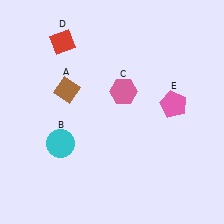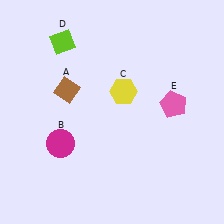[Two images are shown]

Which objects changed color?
B changed from cyan to magenta. C changed from pink to yellow. D changed from red to lime.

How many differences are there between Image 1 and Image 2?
There are 3 differences between the two images.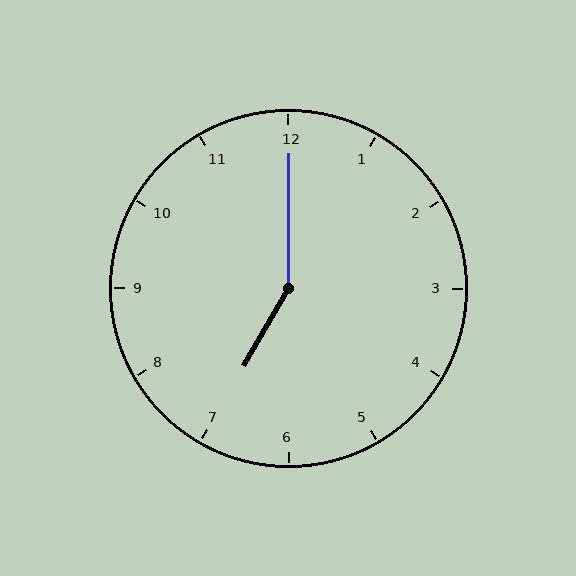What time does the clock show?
7:00.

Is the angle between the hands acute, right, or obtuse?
It is obtuse.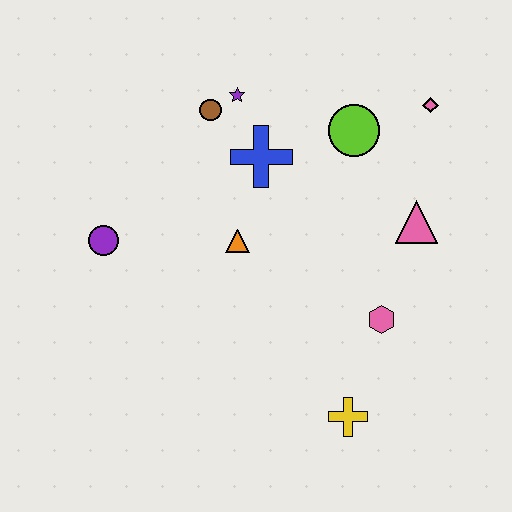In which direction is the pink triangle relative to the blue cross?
The pink triangle is to the right of the blue cross.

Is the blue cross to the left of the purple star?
No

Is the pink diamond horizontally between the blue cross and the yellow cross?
No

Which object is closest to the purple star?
The brown circle is closest to the purple star.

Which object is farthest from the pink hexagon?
The purple circle is farthest from the pink hexagon.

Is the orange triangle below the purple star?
Yes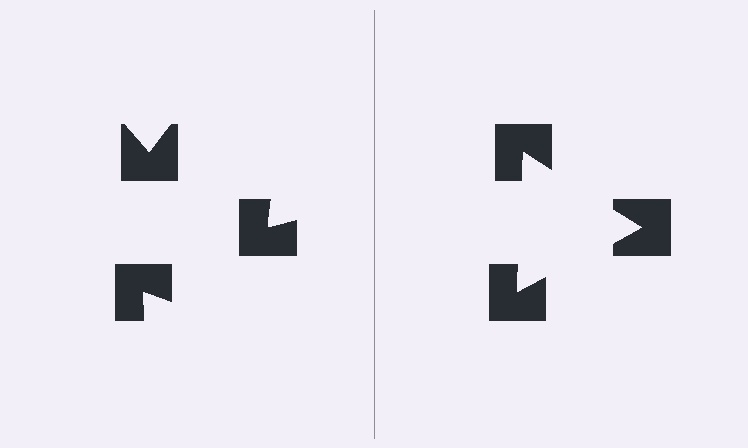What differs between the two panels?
The notched squares are positioned identically on both sides; only the wedge orientations differ. On the right they align to a triangle; on the left they are misaligned.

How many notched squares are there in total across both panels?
6 — 3 on each side.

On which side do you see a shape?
An illusory triangle appears on the right side. On the left side the wedge cuts are rotated, so no coherent shape forms.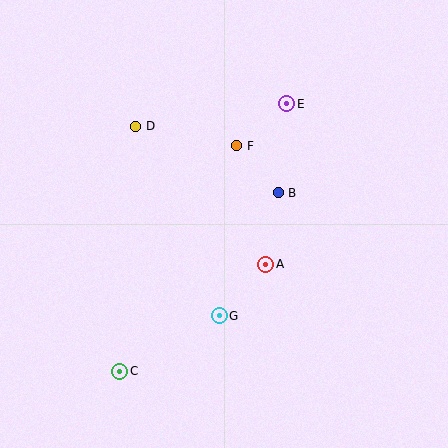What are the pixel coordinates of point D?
Point D is at (136, 126).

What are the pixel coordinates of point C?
Point C is at (120, 371).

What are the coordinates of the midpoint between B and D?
The midpoint between B and D is at (207, 160).